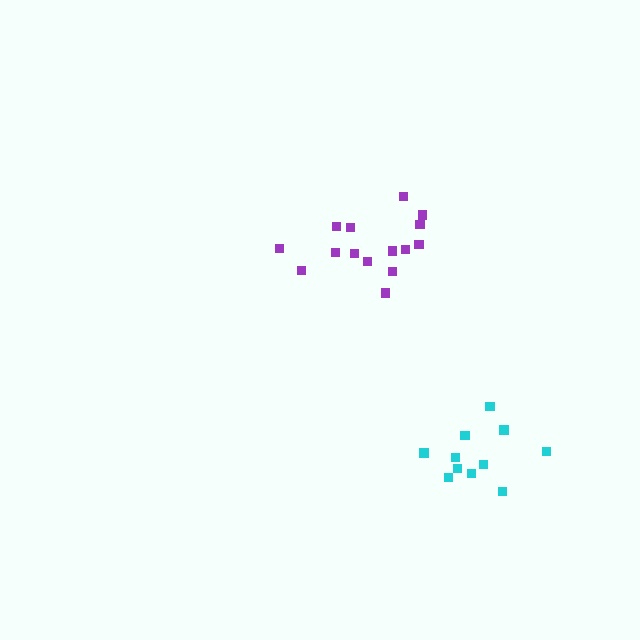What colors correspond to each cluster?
The clusters are colored: cyan, purple.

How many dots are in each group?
Group 1: 11 dots, Group 2: 15 dots (26 total).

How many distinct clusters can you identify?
There are 2 distinct clusters.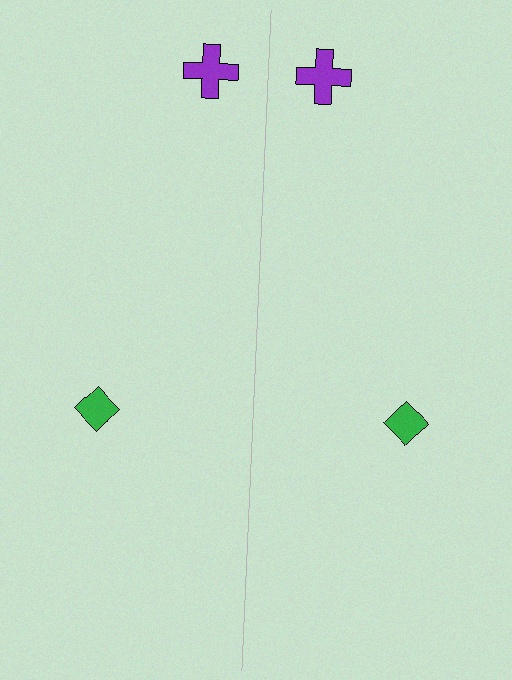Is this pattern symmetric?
Yes, this pattern has bilateral (reflection) symmetry.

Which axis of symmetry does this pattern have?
The pattern has a vertical axis of symmetry running through the center of the image.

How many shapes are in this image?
There are 4 shapes in this image.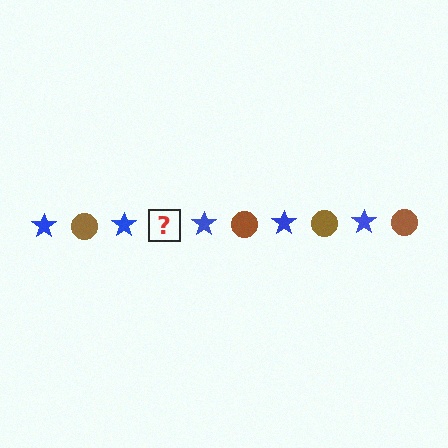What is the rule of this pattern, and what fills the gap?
The rule is that the pattern alternates between blue star and brown circle. The gap should be filled with a brown circle.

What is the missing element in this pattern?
The missing element is a brown circle.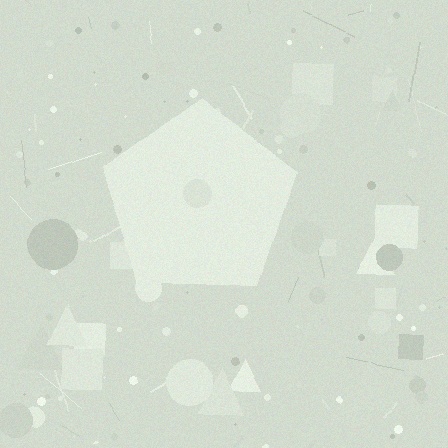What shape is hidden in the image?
A pentagon is hidden in the image.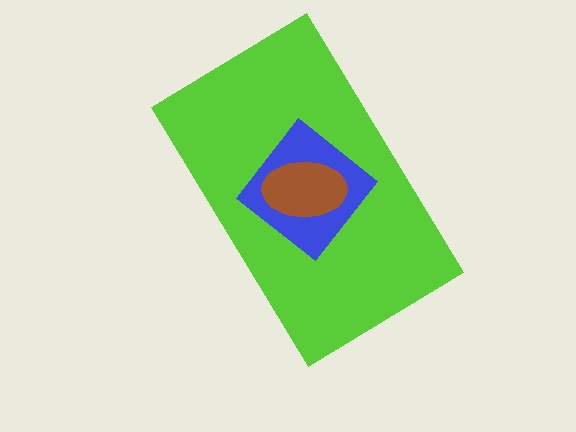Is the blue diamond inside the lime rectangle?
Yes.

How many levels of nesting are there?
3.